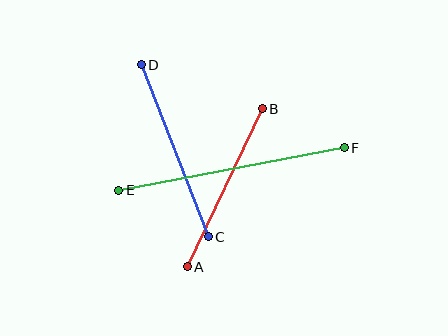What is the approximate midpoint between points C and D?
The midpoint is at approximately (175, 151) pixels.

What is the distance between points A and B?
The distance is approximately 175 pixels.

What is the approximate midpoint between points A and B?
The midpoint is at approximately (225, 188) pixels.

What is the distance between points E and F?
The distance is approximately 230 pixels.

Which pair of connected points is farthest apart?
Points E and F are farthest apart.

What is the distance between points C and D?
The distance is approximately 184 pixels.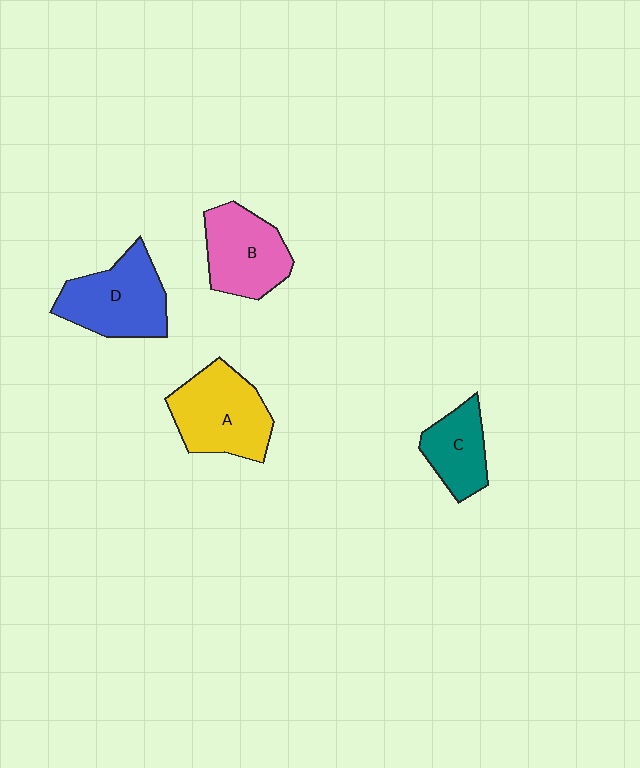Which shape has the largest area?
Shape A (yellow).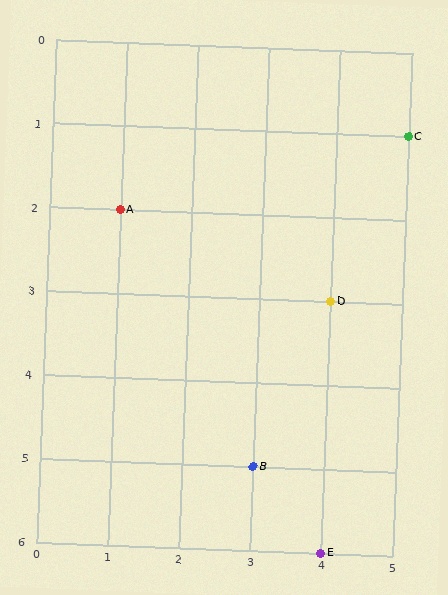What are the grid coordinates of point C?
Point C is at grid coordinates (5, 1).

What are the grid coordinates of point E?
Point E is at grid coordinates (4, 6).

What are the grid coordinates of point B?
Point B is at grid coordinates (3, 5).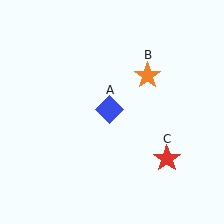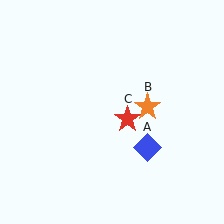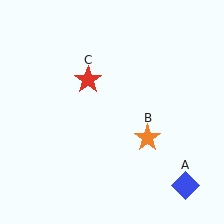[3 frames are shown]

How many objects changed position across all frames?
3 objects changed position: blue diamond (object A), orange star (object B), red star (object C).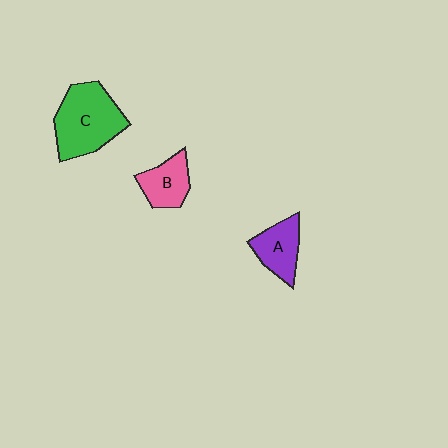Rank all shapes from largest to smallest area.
From largest to smallest: C (green), A (purple), B (pink).